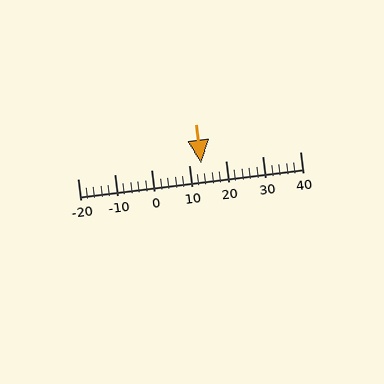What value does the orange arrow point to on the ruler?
The orange arrow points to approximately 13.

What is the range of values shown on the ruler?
The ruler shows values from -20 to 40.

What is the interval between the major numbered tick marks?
The major tick marks are spaced 10 units apart.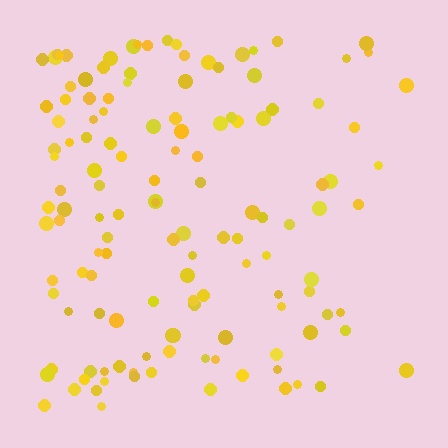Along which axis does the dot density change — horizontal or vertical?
Horizontal.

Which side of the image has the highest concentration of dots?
The left.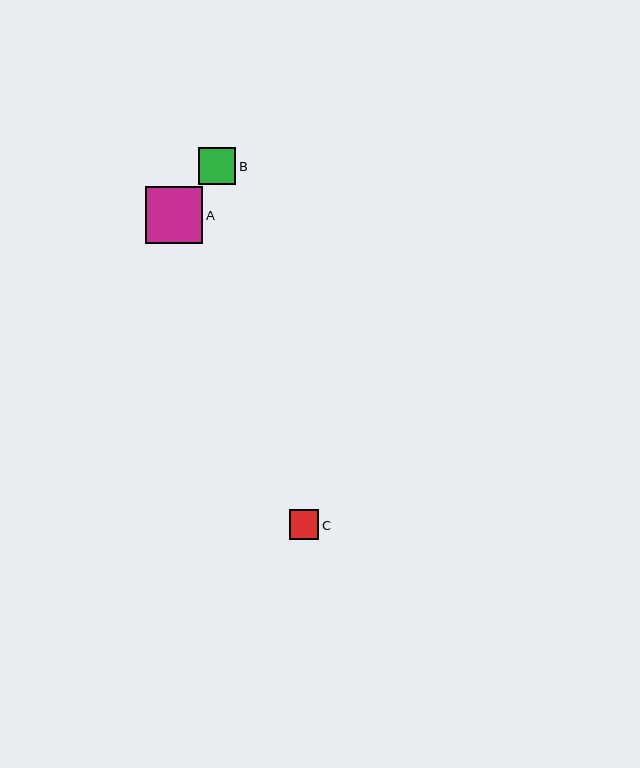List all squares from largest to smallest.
From largest to smallest: A, B, C.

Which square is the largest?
Square A is the largest with a size of approximately 58 pixels.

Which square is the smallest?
Square C is the smallest with a size of approximately 30 pixels.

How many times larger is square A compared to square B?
Square A is approximately 1.5 times the size of square B.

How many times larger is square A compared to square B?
Square A is approximately 1.5 times the size of square B.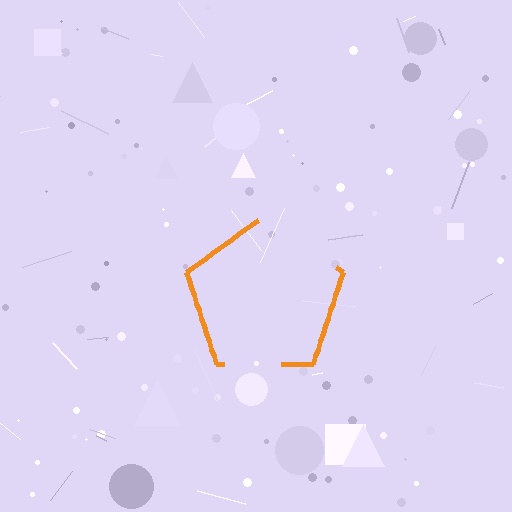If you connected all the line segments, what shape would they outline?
They would outline a pentagon.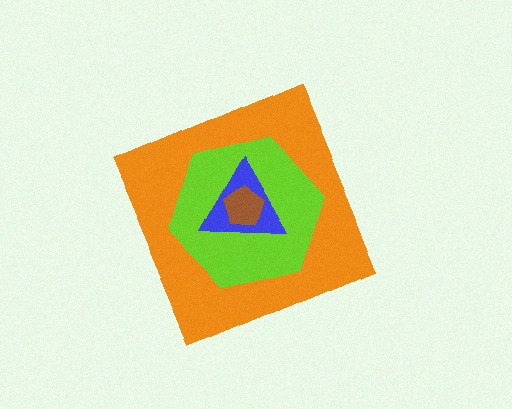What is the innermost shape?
The brown pentagon.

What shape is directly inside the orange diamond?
The lime hexagon.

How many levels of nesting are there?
4.